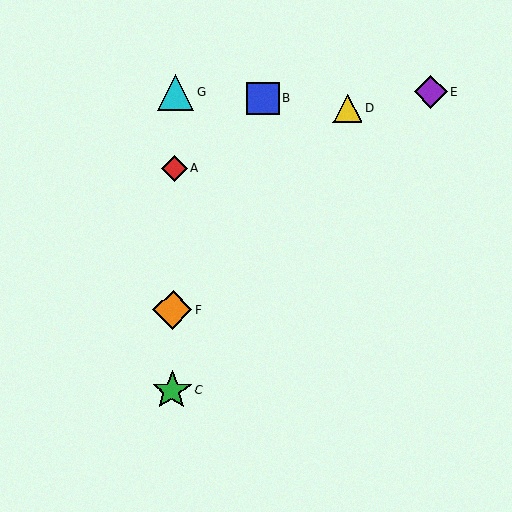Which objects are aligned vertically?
Objects A, C, F, G are aligned vertically.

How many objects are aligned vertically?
4 objects (A, C, F, G) are aligned vertically.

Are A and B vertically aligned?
No, A is at x≈174 and B is at x≈263.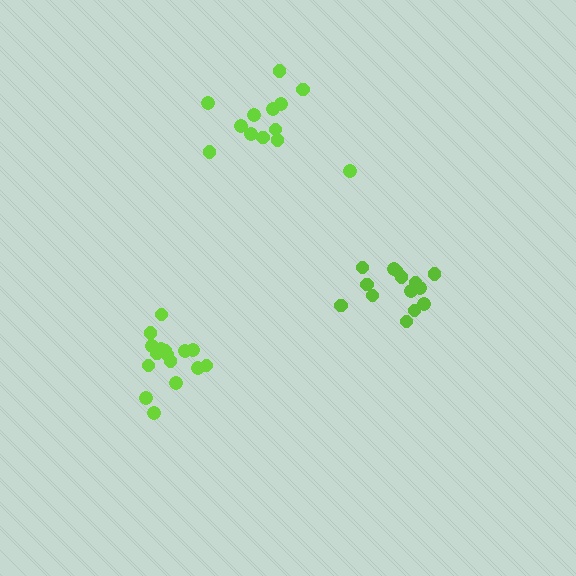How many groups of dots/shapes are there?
There are 3 groups.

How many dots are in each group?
Group 1: 14 dots, Group 2: 13 dots, Group 3: 16 dots (43 total).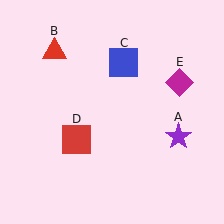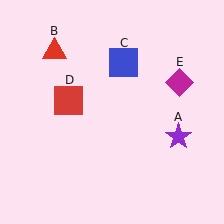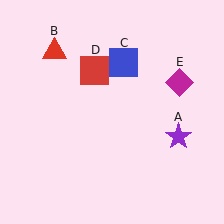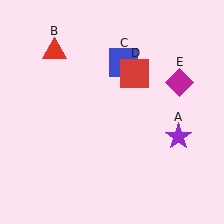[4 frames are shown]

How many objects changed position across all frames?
1 object changed position: red square (object D).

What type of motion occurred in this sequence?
The red square (object D) rotated clockwise around the center of the scene.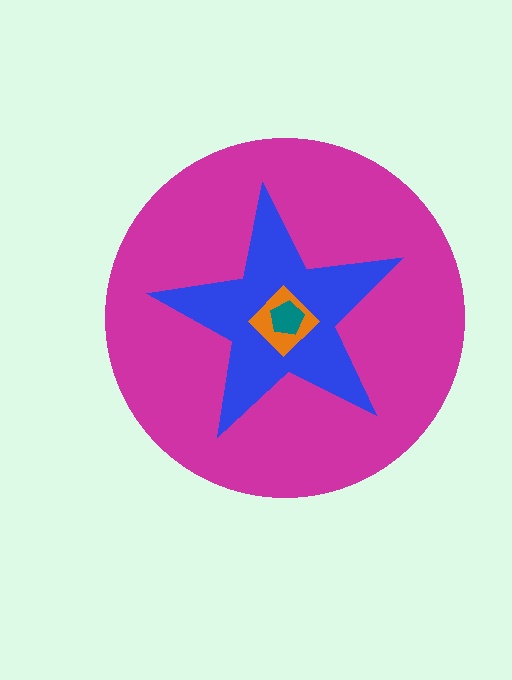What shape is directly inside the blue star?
The orange diamond.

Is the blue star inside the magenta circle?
Yes.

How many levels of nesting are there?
4.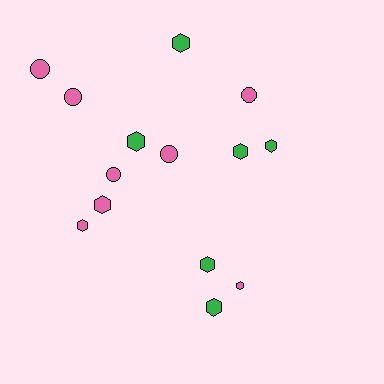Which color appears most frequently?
Pink, with 8 objects.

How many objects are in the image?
There are 14 objects.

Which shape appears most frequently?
Hexagon, with 9 objects.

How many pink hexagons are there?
There are 3 pink hexagons.